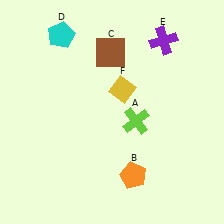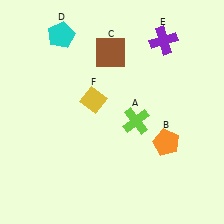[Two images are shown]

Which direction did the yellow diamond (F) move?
The yellow diamond (F) moved left.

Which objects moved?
The objects that moved are: the orange pentagon (B), the yellow diamond (F).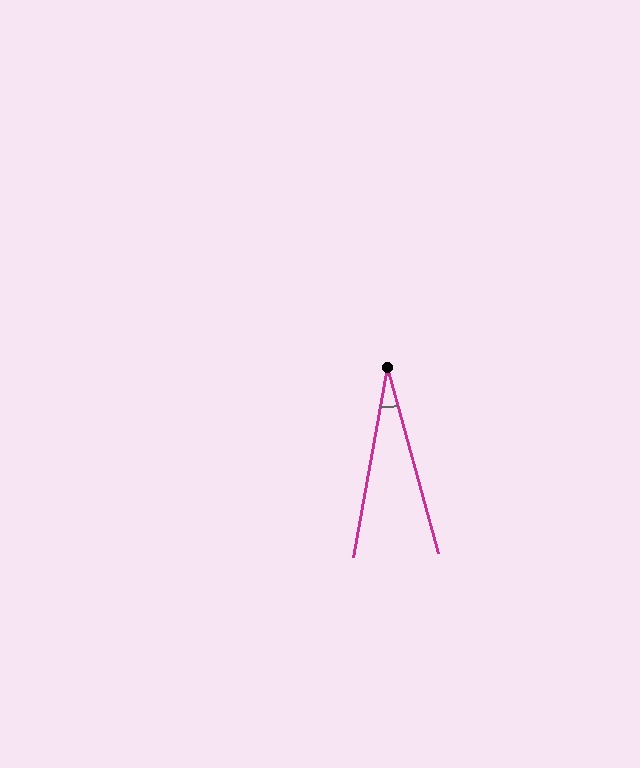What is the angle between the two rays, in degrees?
Approximately 26 degrees.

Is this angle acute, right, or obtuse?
It is acute.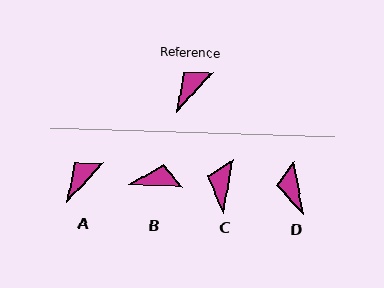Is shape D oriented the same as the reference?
No, it is off by about 53 degrees.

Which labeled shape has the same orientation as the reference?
A.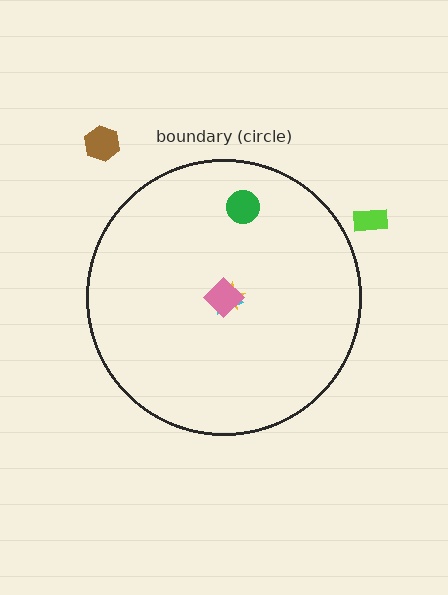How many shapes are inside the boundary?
4 inside, 2 outside.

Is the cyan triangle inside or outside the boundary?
Inside.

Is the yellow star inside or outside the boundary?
Inside.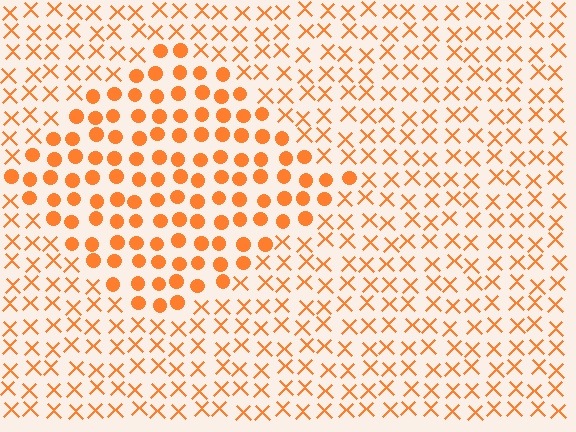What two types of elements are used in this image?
The image uses circles inside the diamond region and X marks outside it.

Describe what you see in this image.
The image is filled with small orange elements arranged in a uniform grid. A diamond-shaped region contains circles, while the surrounding area contains X marks. The boundary is defined purely by the change in element shape.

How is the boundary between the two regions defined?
The boundary is defined by a change in element shape: circles inside vs. X marks outside. All elements share the same color and spacing.